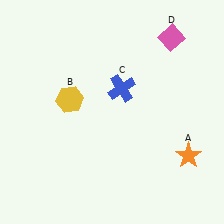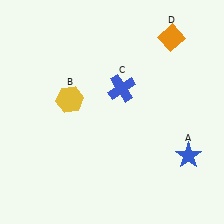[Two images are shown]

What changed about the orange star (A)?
In Image 1, A is orange. In Image 2, it changed to blue.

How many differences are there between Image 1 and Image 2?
There are 2 differences between the two images.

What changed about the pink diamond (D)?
In Image 1, D is pink. In Image 2, it changed to orange.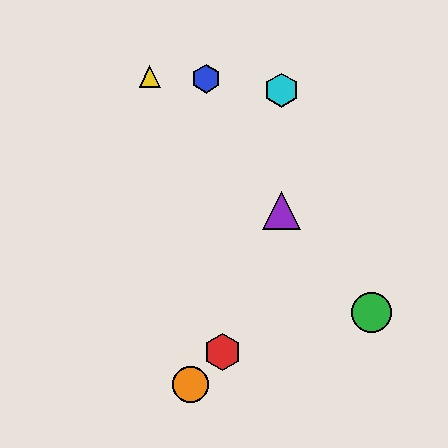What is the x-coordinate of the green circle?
The green circle is at x≈372.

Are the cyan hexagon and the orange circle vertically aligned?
No, the cyan hexagon is at x≈282 and the orange circle is at x≈190.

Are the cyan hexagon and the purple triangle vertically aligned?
Yes, both are at x≈282.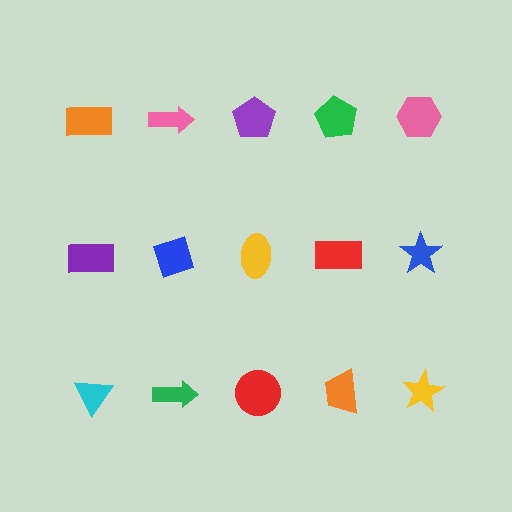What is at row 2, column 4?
A red rectangle.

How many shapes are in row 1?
5 shapes.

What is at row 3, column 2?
A green arrow.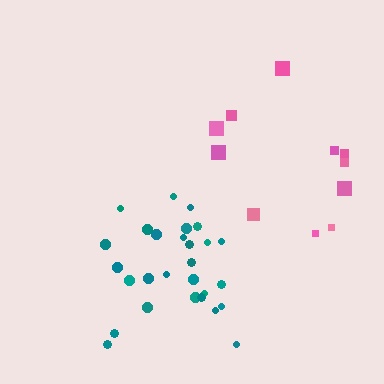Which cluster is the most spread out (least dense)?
Pink.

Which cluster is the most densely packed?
Teal.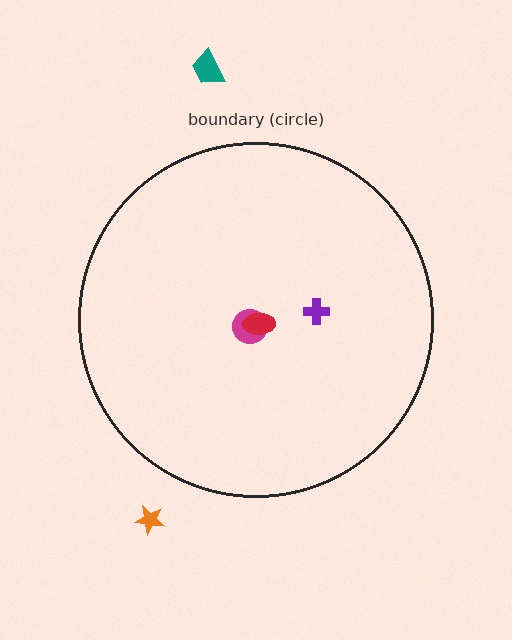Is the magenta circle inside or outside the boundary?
Inside.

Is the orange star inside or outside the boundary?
Outside.